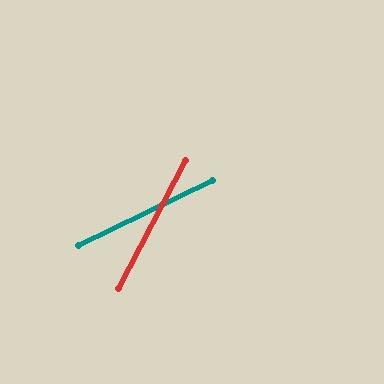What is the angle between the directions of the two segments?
Approximately 36 degrees.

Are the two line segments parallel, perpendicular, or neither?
Neither parallel nor perpendicular — they differ by about 36°.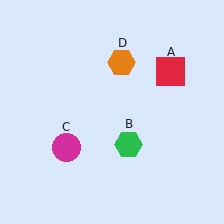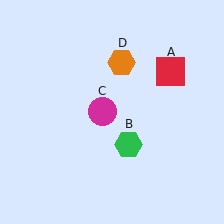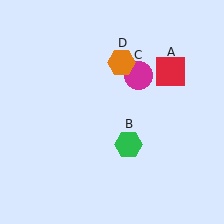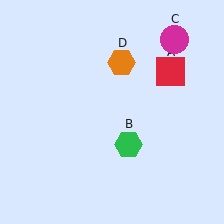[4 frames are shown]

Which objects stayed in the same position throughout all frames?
Red square (object A) and green hexagon (object B) and orange hexagon (object D) remained stationary.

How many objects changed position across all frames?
1 object changed position: magenta circle (object C).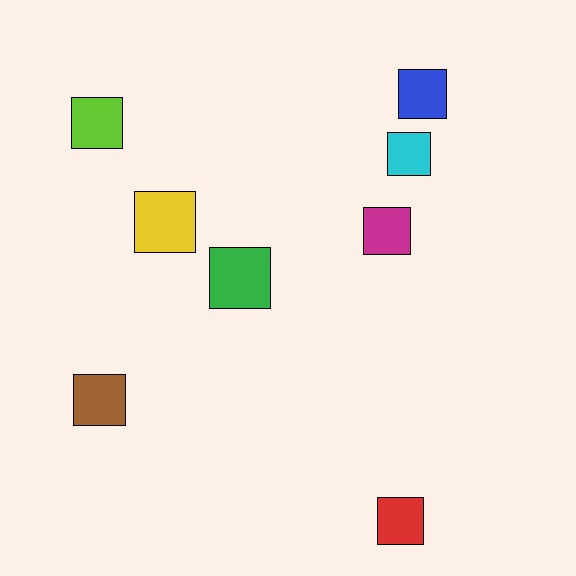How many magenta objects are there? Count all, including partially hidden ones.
There is 1 magenta object.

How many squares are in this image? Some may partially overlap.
There are 8 squares.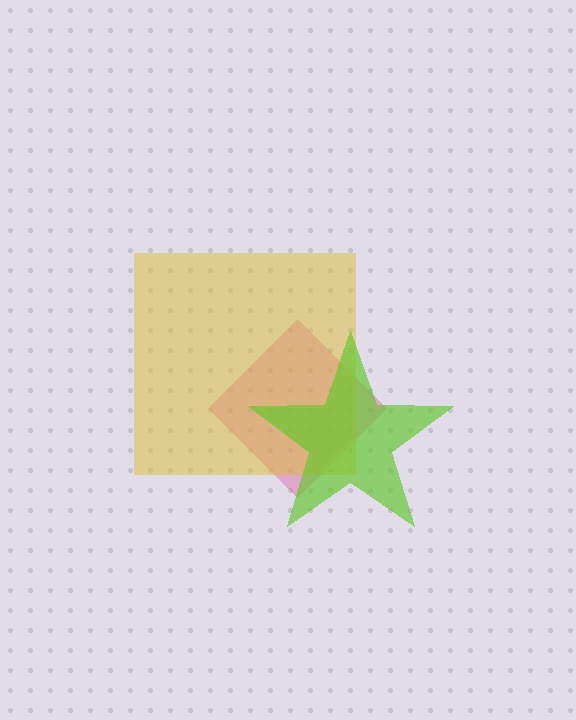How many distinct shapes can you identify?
There are 3 distinct shapes: a pink diamond, a yellow square, a lime star.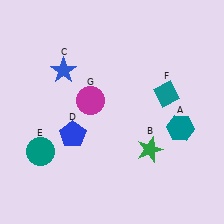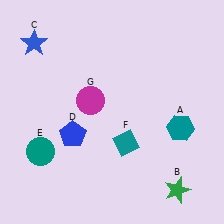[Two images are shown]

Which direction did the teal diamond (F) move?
The teal diamond (F) moved down.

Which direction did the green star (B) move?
The green star (B) moved down.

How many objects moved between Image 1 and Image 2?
3 objects moved between the two images.